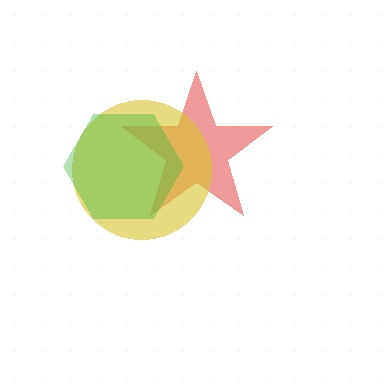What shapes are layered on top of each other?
The layered shapes are: a red star, a yellow circle, a green hexagon.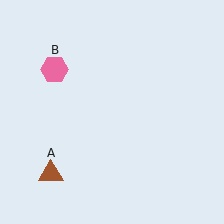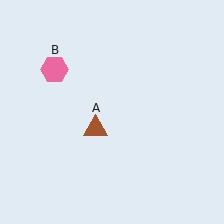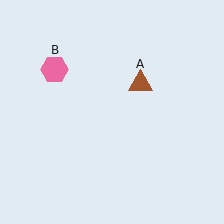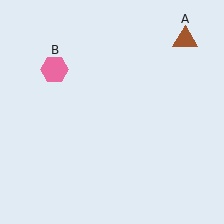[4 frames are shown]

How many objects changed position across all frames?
1 object changed position: brown triangle (object A).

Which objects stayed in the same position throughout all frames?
Pink hexagon (object B) remained stationary.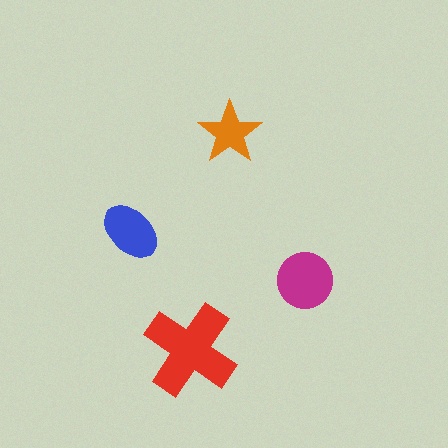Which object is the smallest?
The orange star.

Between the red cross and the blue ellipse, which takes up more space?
The red cross.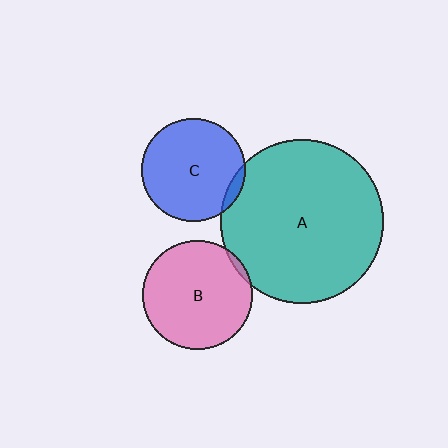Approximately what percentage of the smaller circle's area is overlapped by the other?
Approximately 5%.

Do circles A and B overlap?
Yes.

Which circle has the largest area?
Circle A (teal).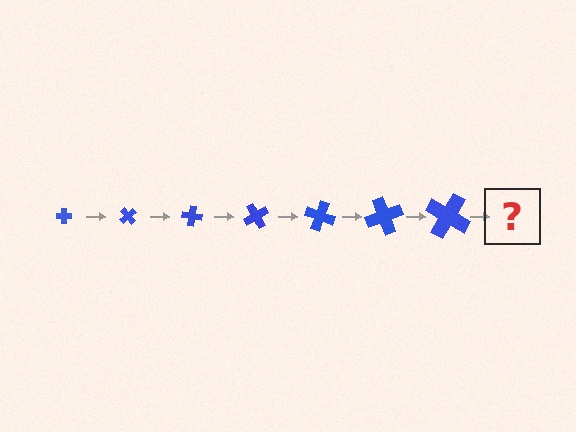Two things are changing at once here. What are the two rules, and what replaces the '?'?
The two rules are that the cross grows larger each step and it rotates 50 degrees each step. The '?' should be a cross, larger than the previous one and rotated 350 degrees from the start.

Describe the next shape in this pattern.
It should be a cross, larger than the previous one and rotated 350 degrees from the start.